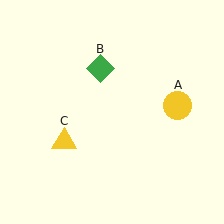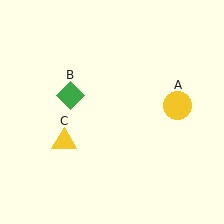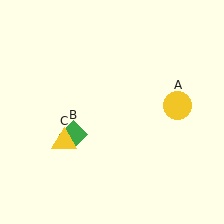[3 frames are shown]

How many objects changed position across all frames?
1 object changed position: green diamond (object B).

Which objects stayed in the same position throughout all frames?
Yellow circle (object A) and yellow triangle (object C) remained stationary.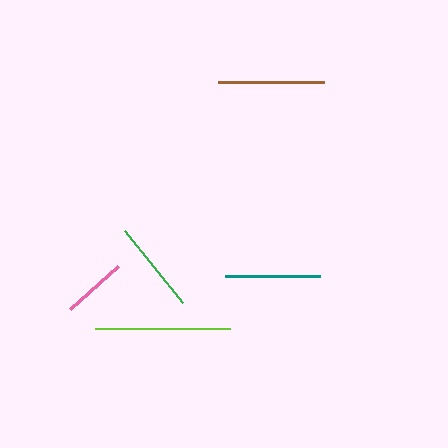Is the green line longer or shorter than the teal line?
The teal line is longer than the green line.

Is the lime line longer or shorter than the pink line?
The lime line is longer than the pink line.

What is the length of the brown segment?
The brown segment is approximately 106 pixels long.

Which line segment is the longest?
The lime line is the longest at approximately 135 pixels.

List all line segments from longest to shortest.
From longest to shortest: lime, brown, teal, green, pink.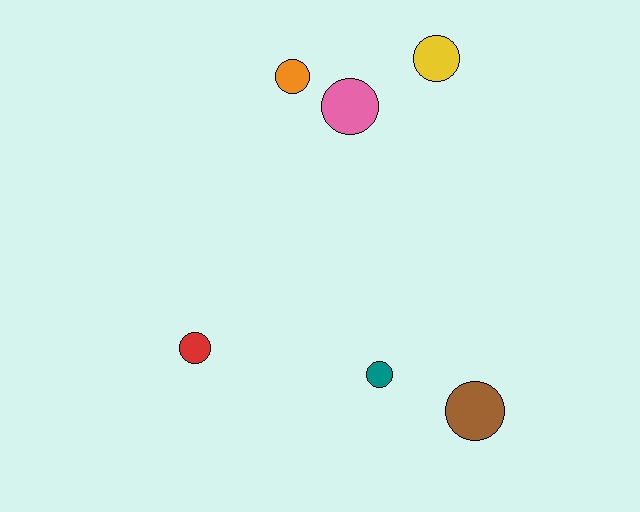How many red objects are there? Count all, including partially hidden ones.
There is 1 red object.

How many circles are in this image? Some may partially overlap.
There are 6 circles.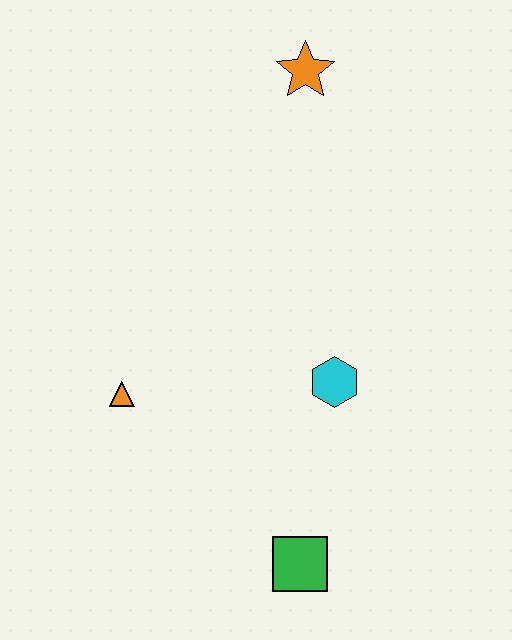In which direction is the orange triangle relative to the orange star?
The orange triangle is below the orange star.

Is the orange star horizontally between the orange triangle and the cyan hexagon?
Yes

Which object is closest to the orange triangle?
The cyan hexagon is closest to the orange triangle.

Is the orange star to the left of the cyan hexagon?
Yes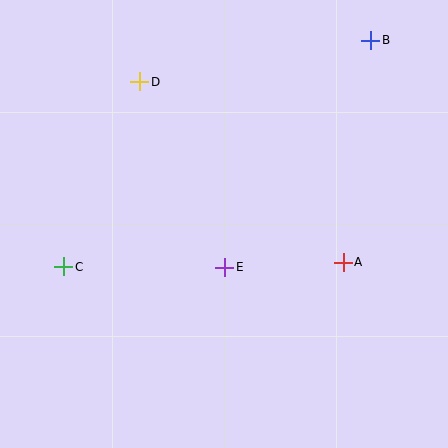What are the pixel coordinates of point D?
Point D is at (140, 82).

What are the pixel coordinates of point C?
Point C is at (64, 267).